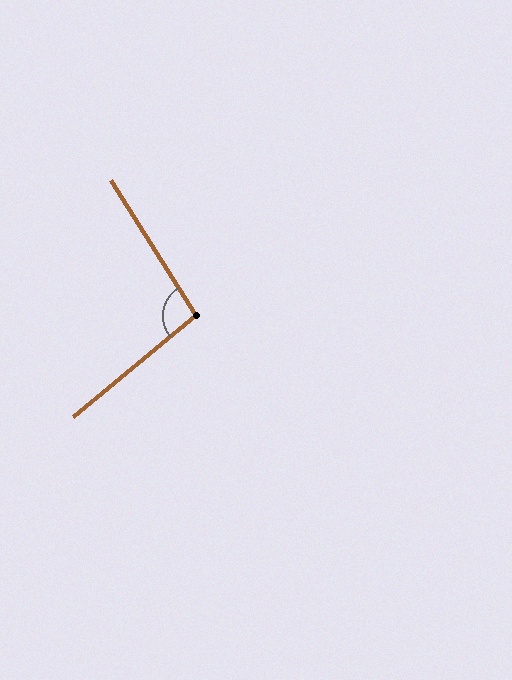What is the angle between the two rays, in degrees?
Approximately 97 degrees.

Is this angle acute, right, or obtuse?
It is obtuse.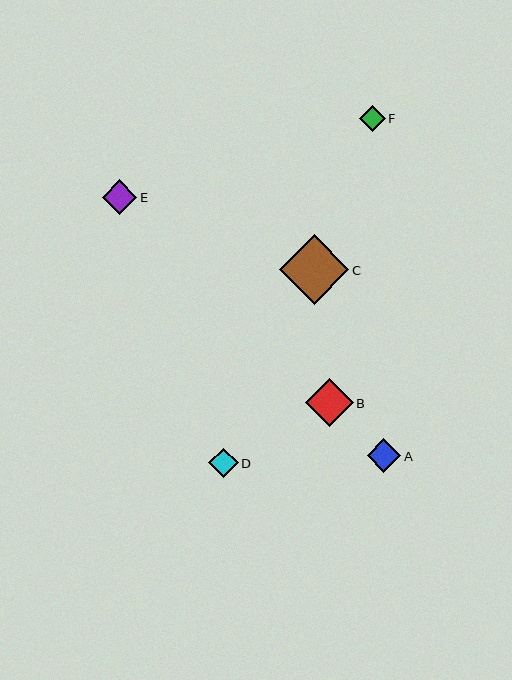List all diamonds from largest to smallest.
From largest to smallest: C, B, E, A, D, F.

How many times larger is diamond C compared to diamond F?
Diamond C is approximately 2.7 times the size of diamond F.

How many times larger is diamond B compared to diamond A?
Diamond B is approximately 1.4 times the size of diamond A.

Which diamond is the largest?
Diamond C is the largest with a size of approximately 69 pixels.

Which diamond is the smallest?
Diamond F is the smallest with a size of approximately 26 pixels.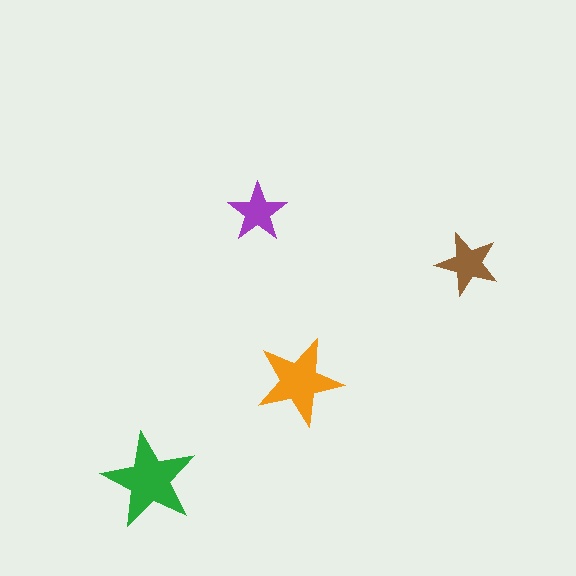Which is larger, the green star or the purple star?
The green one.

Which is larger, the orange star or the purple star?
The orange one.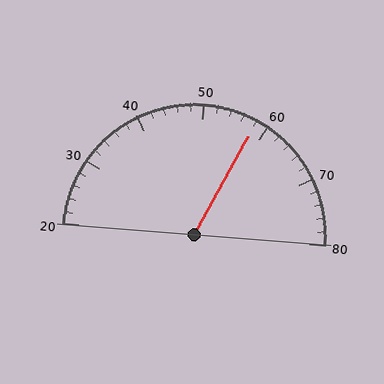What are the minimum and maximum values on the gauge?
The gauge ranges from 20 to 80.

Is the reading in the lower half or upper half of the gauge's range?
The reading is in the upper half of the range (20 to 80).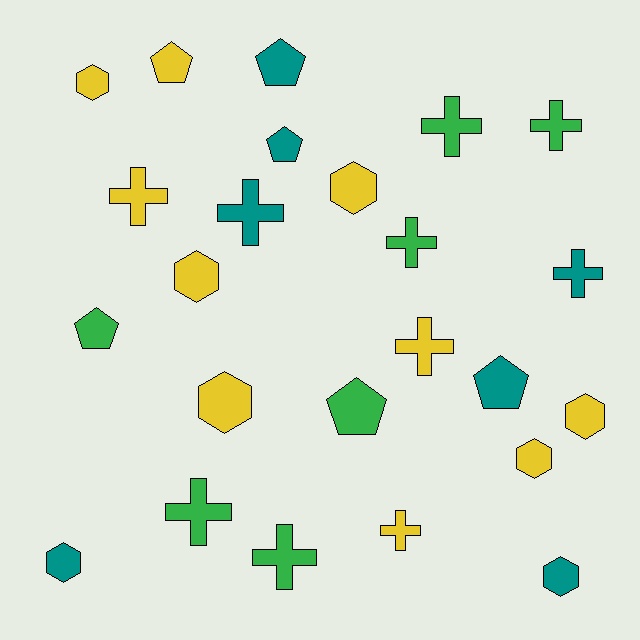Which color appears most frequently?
Yellow, with 10 objects.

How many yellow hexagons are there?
There are 6 yellow hexagons.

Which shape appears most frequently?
Cross, with 10 objects.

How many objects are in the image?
There are 24 objects.